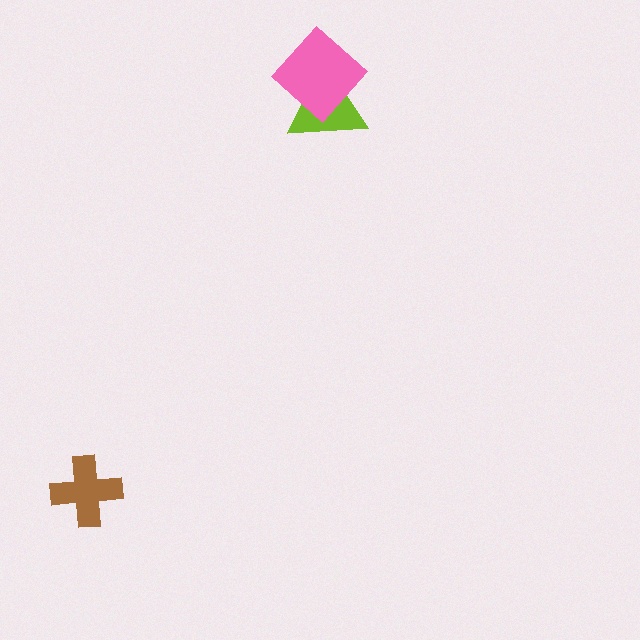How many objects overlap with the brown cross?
0 objects overlap with the brown cross.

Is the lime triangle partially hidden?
Yes, it is partially covered by another shape.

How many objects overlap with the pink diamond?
1 object overlaps with the pink diamond.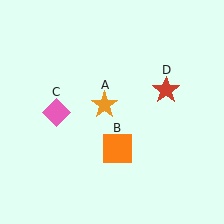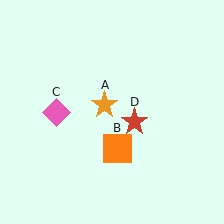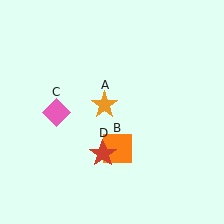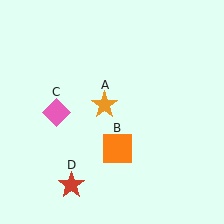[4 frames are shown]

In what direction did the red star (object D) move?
The red star (object D) moved down and to the left.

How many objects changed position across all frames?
1 object changed position: red star (object D).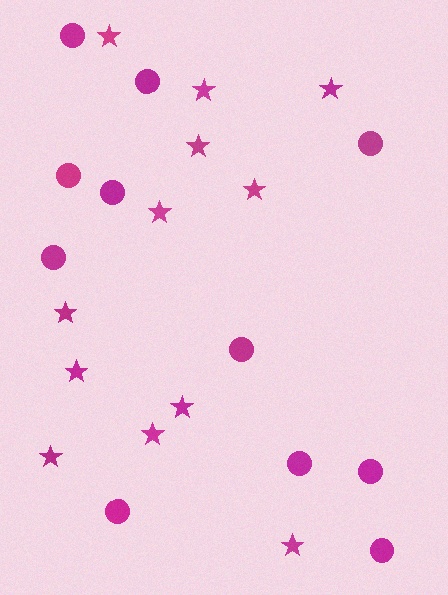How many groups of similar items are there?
There are 2 groups: one group of stars (12) and one group of circles (11).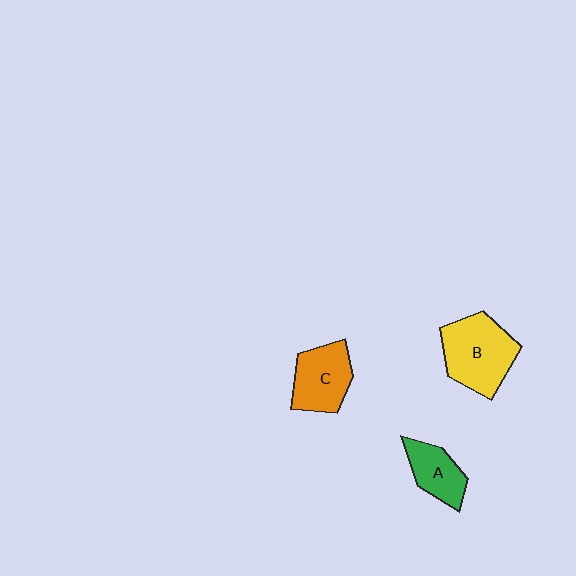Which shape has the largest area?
Shape B (yellow).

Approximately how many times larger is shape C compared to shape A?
Approximately 1.3 times.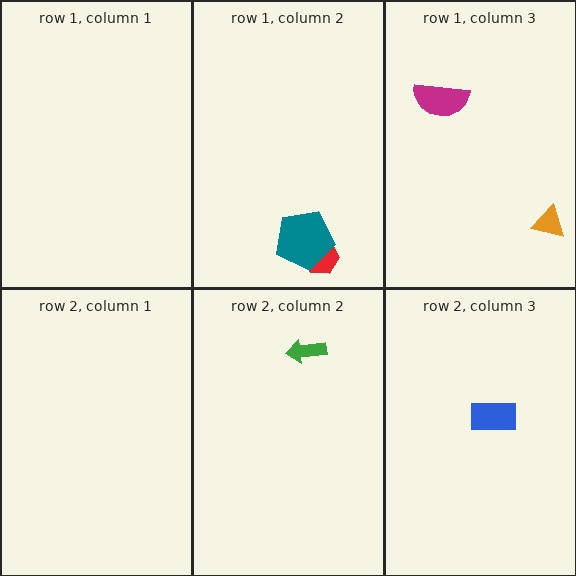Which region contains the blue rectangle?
The row 2, column 3 region.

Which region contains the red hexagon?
The row 1, column 2 region.